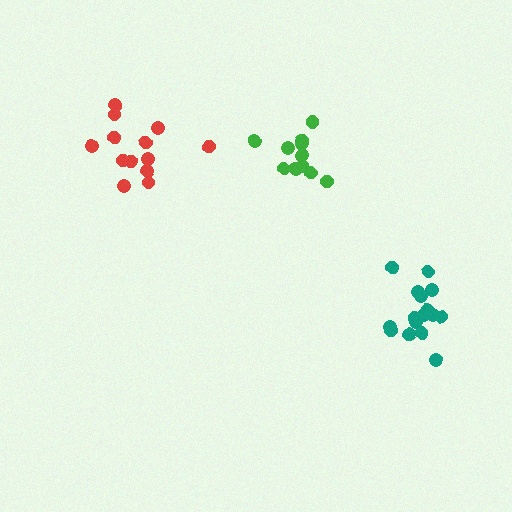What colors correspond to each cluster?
The clusters are colored: red, teal, green.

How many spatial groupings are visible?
There are 3 spatial groupings.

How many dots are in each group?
Group 1: 13 dots, Group 2: 16 dots, Group 3: 12 dots (41 total).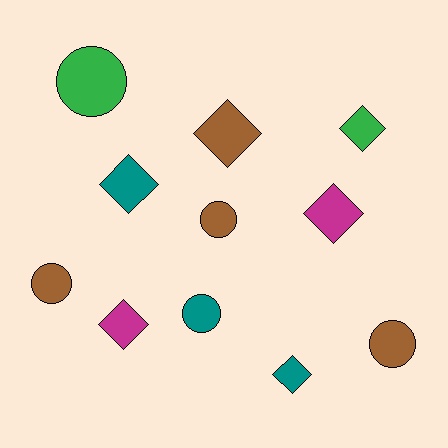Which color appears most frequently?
Brown, with 4 objects.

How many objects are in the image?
There are 11 objects.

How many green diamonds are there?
There is 1 green diamond.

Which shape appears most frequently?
Diamond, with 6 objects.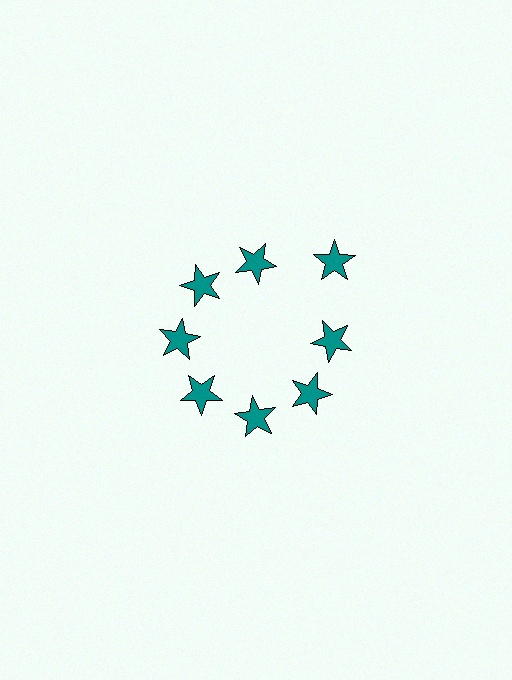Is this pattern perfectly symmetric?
No. The 8 teal stars are arranged in a ring, but one element near the 2 o'clock position is pushed outward from the center, breaking the 8-fold rotational symmetry.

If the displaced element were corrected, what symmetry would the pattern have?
It would have 8-fold rotational symmetry — the pattern would map onto itself every 45 degrees.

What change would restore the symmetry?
The symmetry would be restored by moving it inward, back onto the ring so that all 8 stars sit at equal angles and equal distance from the center.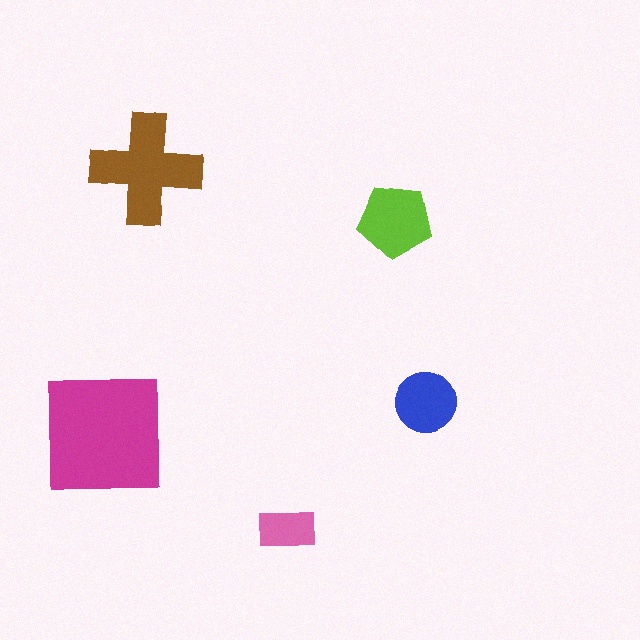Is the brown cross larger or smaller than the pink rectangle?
Larger.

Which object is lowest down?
The pink rectangle is bottommost.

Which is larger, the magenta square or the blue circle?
The magenta square.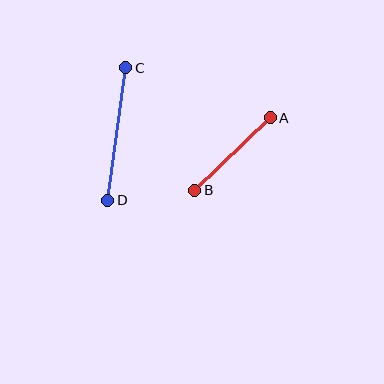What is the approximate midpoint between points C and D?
The midpoint is at approximately (117, 134) pixels.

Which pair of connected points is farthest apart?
Points C and D are farthest apart.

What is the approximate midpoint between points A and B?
The midpoint is at approximately (233, 154) pixels.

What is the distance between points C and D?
The distance is approximately 133 pixels.